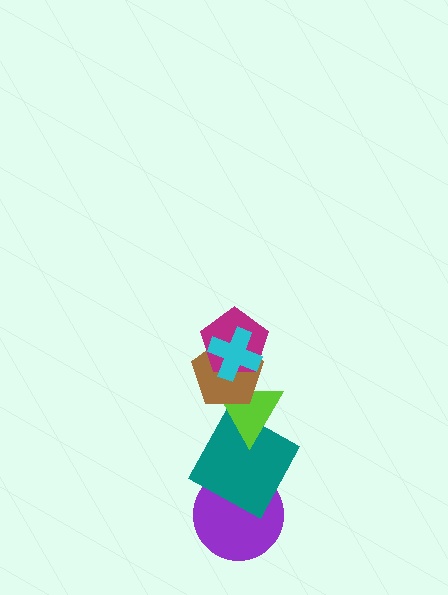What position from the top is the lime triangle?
The lime triangle is 4th from the top.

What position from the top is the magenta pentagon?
The magenta pentagon is 2nd from the top.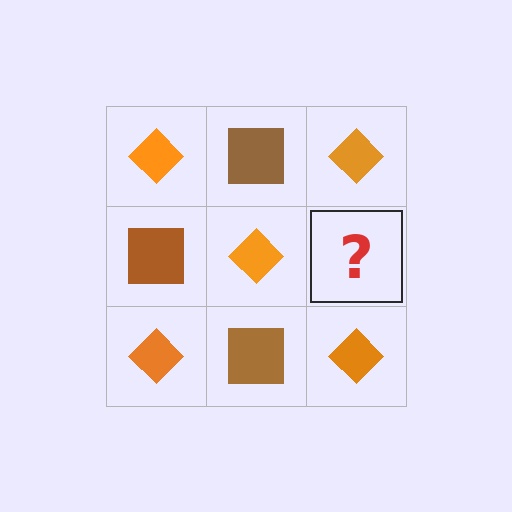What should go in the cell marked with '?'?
The missing cell should contain a brown square.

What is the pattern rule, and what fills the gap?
The rule is that it alternates orange diamond and brown square in a checkerboard pattern. The gap should be filled with a brown square.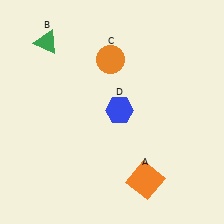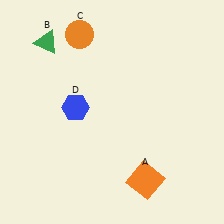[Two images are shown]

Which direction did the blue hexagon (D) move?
The blue hexagon (D) moved left.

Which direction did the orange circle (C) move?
The orange circle (C) moved left.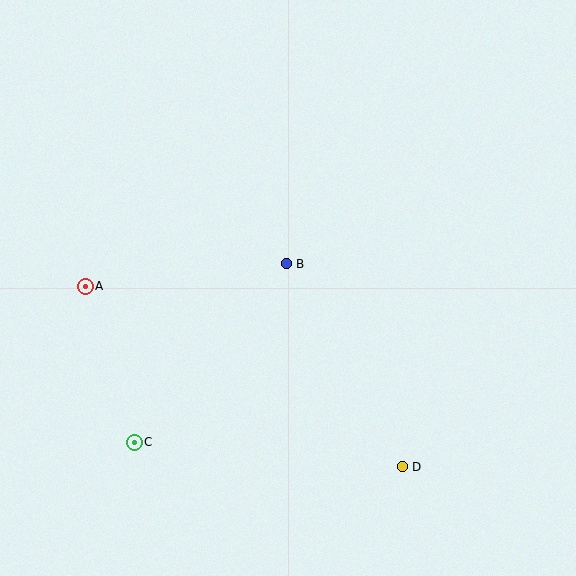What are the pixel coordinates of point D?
Point D is at (402, 467).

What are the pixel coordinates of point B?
Point B is at (286, 264).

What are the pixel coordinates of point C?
Point C is at (134, 442).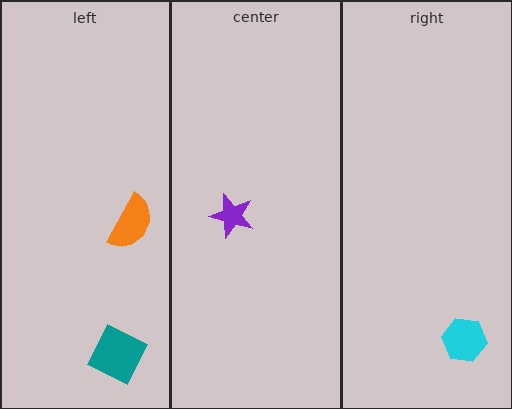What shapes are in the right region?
The cyan hexagon.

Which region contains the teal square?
The left region.